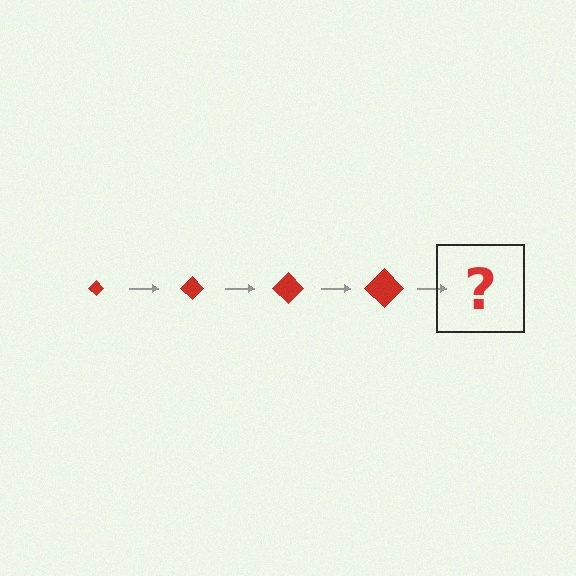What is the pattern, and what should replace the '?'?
The pattern is that the diamond gets progressively larger each step. The '?' should be a red diamond, larger than the previous one.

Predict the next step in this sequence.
The next step is a red diamond, larger than the previous one.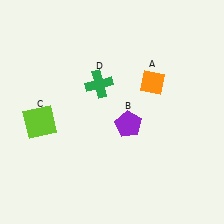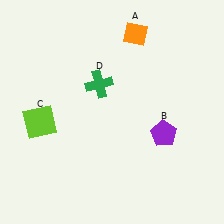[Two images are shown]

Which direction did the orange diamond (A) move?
The orange diamond (A) moved up.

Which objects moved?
The objects that moved are: the orange diamond (A), the purple pentagon (B).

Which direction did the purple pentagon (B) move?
The purple pentagon (B) moved right.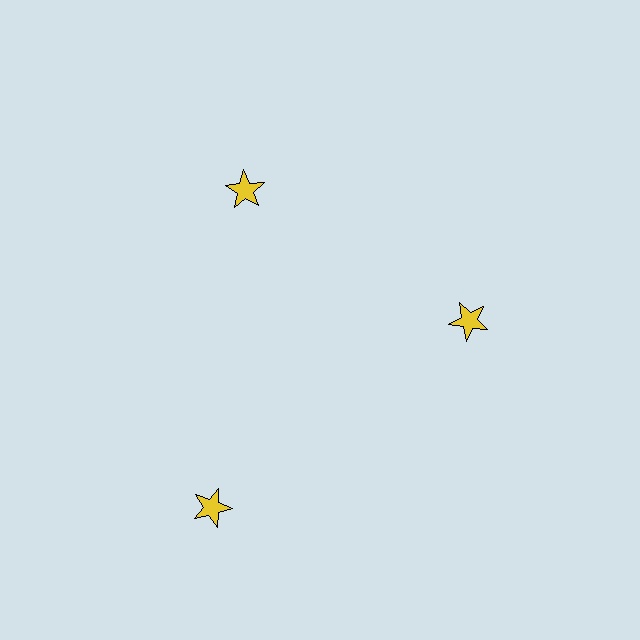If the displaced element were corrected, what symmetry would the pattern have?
It would have 3-fold rotational symmetry — the pattern would map onto itself every 120 degrees.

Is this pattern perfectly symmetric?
No. The 3 yellow stars are arranged in a ring, but one element near the 7 o'clock position is pushed outward from the center, breaking the 3-fold rotational symmetry.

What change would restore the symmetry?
The symmetry would be restored by moving it inward, back onto the ring so that all 3 stars sit at equal angles and equal distance from the center.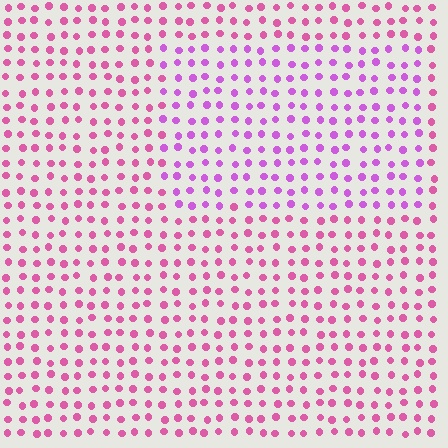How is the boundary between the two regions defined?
The boundary is defined purely by a slight shift in hue (about 32 degrees). Spacing, size, and orientation are identical on both sides.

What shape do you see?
I see a rectangle.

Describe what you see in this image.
The image is filled with small pink elements in a uniform arrangement. A rectangle-shaped region is visible where the elements are tinted to a slightly different hue, forming a subtle color boundary.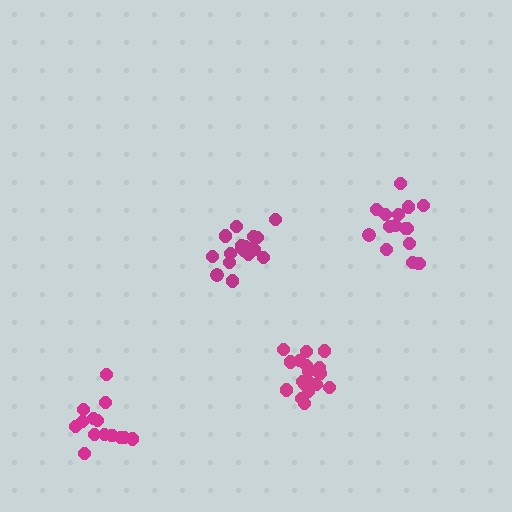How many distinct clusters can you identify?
There are 4 distinct clusters.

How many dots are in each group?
Group 1: 19 dots, Group 2: 18 dots, Group 3: 15 dots, Group 4: 14 dots (66 total).